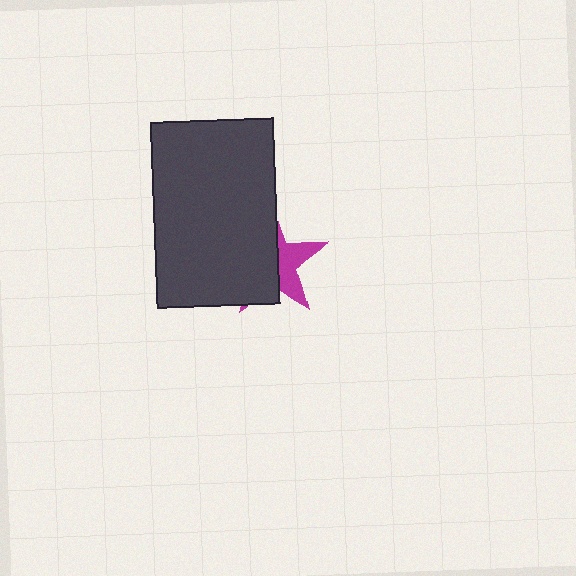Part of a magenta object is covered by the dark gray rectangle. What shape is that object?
It is a star.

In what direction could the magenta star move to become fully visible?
The magenta star could move right. That would shift it out from behind the dark gray rectangle entirely.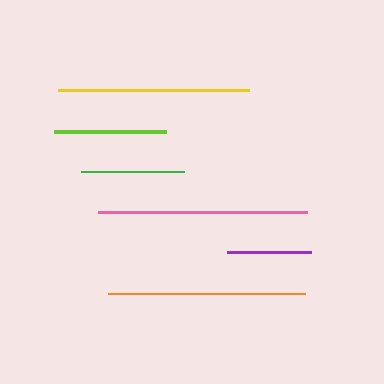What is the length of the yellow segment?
The yellow segment is approximately 192 pixels long.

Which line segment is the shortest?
The purple line is the shortest at approximately 84 pixels.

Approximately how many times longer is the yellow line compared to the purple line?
The yellow line is approximately 2.3 times the length of the purple line.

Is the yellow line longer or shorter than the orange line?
The orange line is longer than the yellow line.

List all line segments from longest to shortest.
From longest to shortest: pink, orange, yellow, lime, green, purple.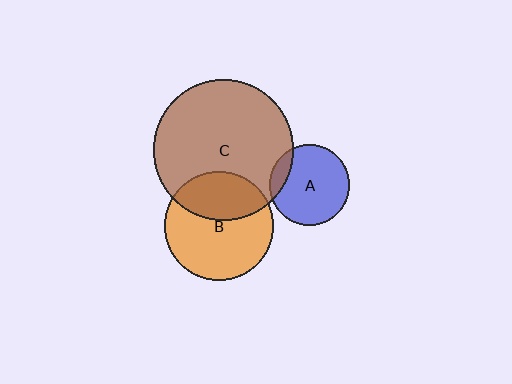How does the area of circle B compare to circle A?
Approximately 1.8 times.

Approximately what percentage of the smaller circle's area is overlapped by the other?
Approximately 15%.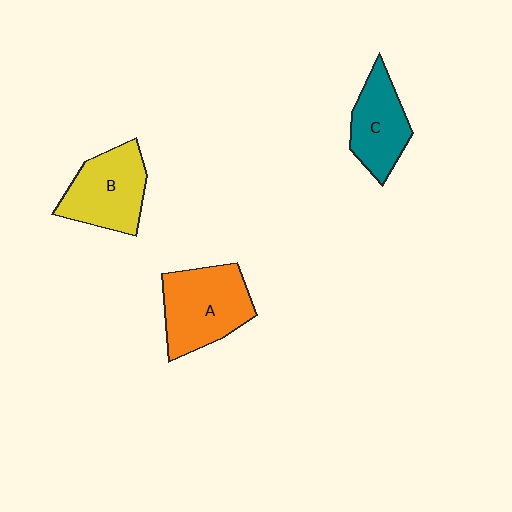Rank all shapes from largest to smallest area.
From largest to smallest: A (orange), B (yellow), C (teal).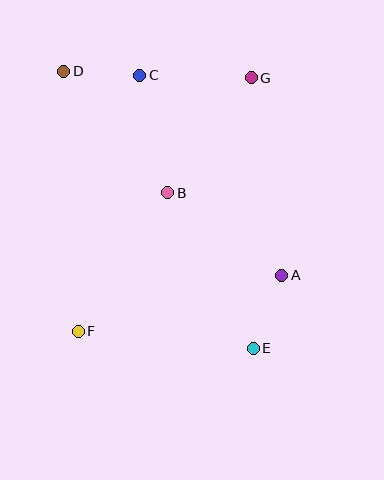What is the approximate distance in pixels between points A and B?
The distance between A and B is approximately 141 pixels.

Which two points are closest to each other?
Points C and D are closest to each other.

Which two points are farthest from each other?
Points D and E are farthest from each other.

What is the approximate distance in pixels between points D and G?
The distance between D and G is approximately 188 pixels.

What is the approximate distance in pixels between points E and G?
The distance between E and G is approximately 270 pixels.